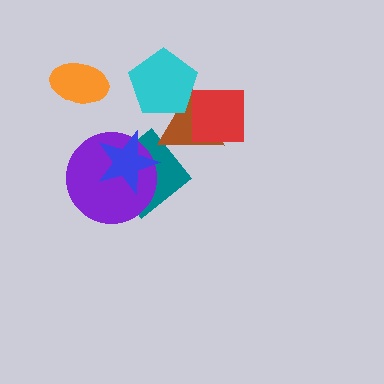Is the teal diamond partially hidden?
Yes, it is partially covered by another shape.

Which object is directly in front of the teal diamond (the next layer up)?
The brown triangle is directly in front of the teal diamond.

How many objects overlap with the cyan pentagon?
1 object overlaps with the cyan pentagon.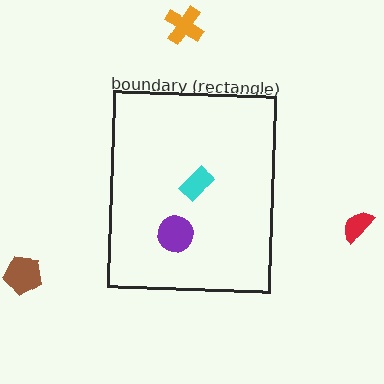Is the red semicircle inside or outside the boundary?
Outside.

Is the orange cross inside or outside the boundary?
Outside.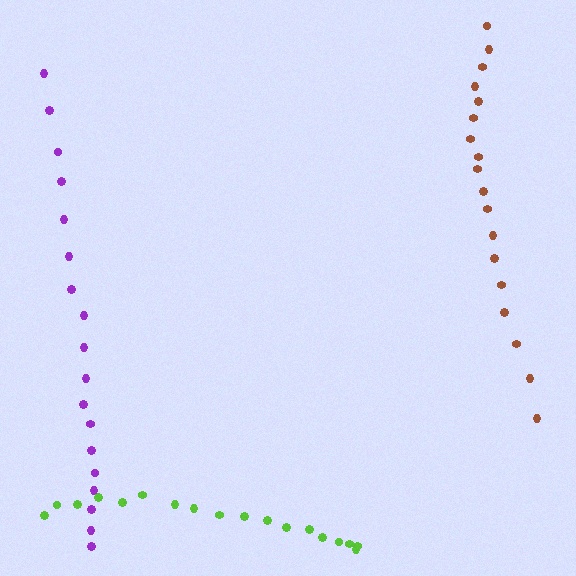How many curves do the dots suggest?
There are 3 distinct paths.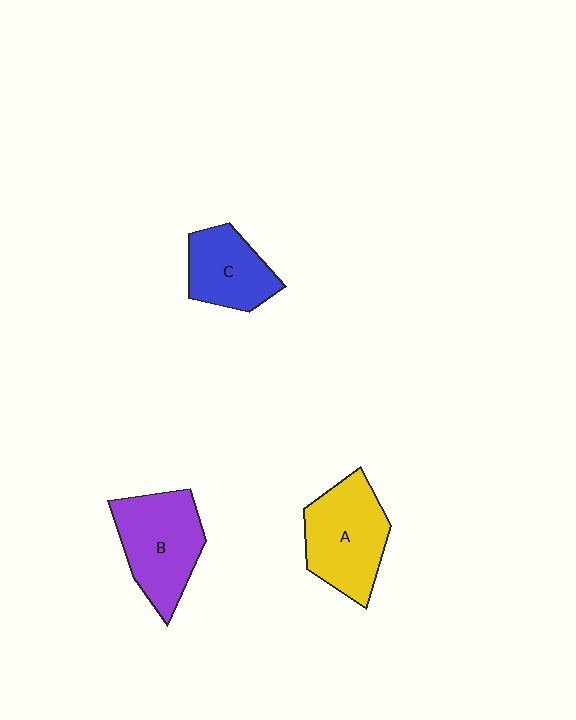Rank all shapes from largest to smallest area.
From largest to smallest: B (purple), A (yellow), C (blue).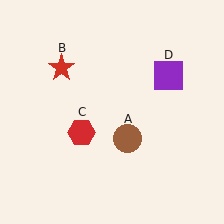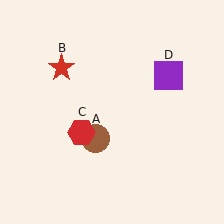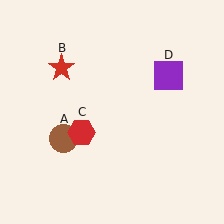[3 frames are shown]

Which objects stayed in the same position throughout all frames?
Red star (object B) and red hexagon (object C) and purple square (object D) remained stationary.